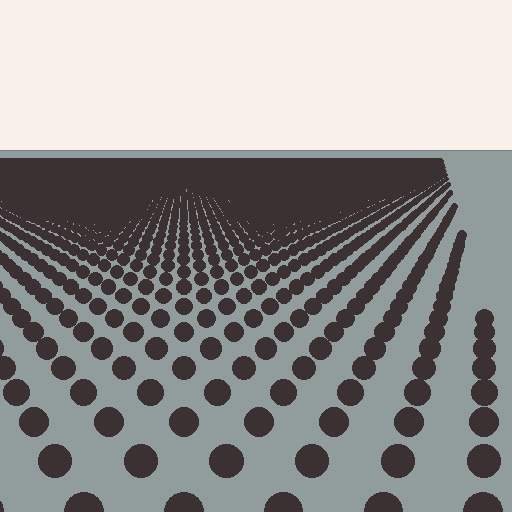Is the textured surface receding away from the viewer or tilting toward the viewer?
The surface is receding away from the viewer. Texture elements get smaller and denser toward the top.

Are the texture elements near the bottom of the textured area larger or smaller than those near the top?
Larger. Near the bottom, elements are closer to the viewer and appear at a bigger on-screen size.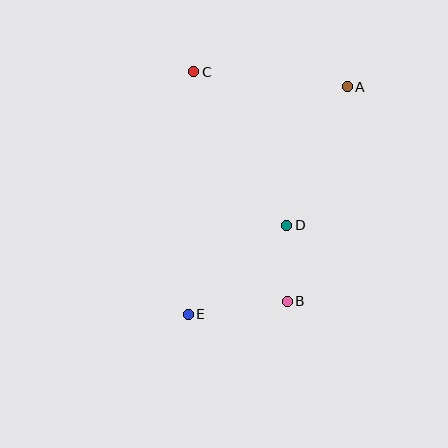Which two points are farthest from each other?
Points A and E are farthest from each other.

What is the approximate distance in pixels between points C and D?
The distance between C and D is approximately 179 pixels.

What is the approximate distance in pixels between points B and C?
The distance between B and C is approximately 248 pixels.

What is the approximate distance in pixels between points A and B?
The distance between A and B is approximately 223 pixels.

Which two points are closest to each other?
Points B and D are closest to each other.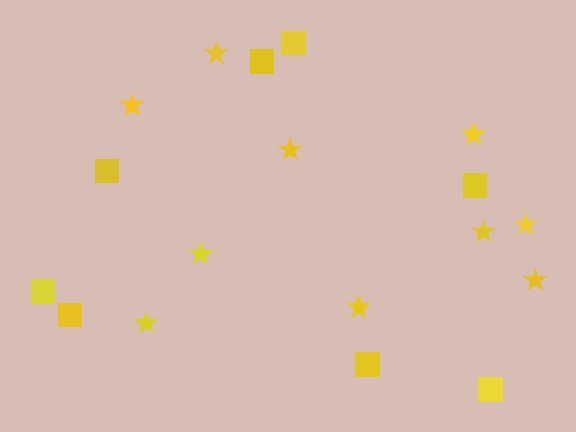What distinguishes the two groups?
There are 2 groups: one group of stars (10) and one group of squares (8).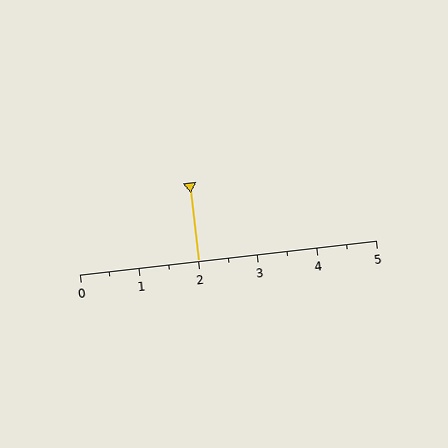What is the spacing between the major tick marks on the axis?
The major ticks are spaced 1 apart.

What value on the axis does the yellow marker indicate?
The marker indicates approximately 2.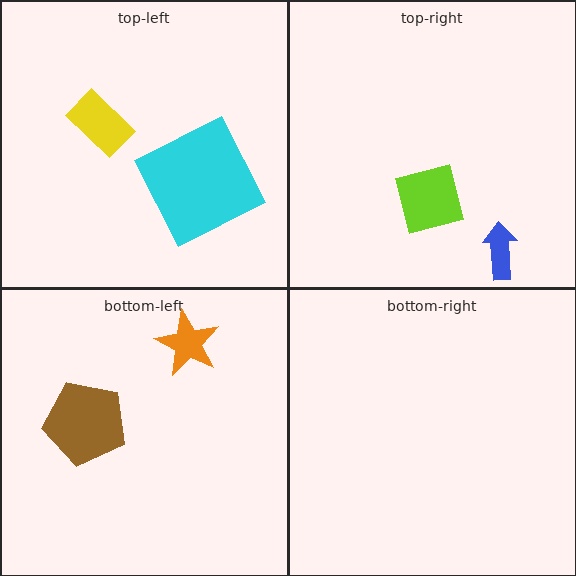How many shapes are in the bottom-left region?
2.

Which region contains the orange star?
The bottom-left region.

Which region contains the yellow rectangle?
The top-left region.